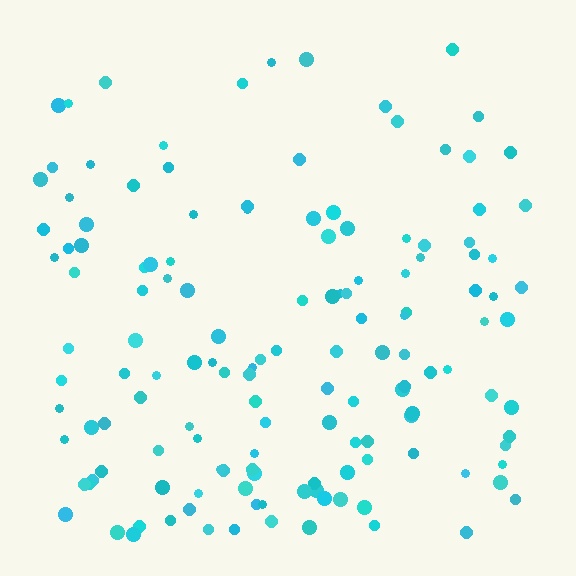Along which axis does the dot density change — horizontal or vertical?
Vertical.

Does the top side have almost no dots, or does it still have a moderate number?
Still a moderate number, just noticeably fewer than the bottom.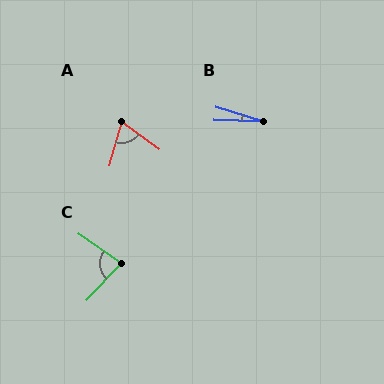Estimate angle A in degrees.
Approximately 69 degrees.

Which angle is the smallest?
B, at approximately 16 degrees.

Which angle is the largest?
C, at approximately 81 degrees.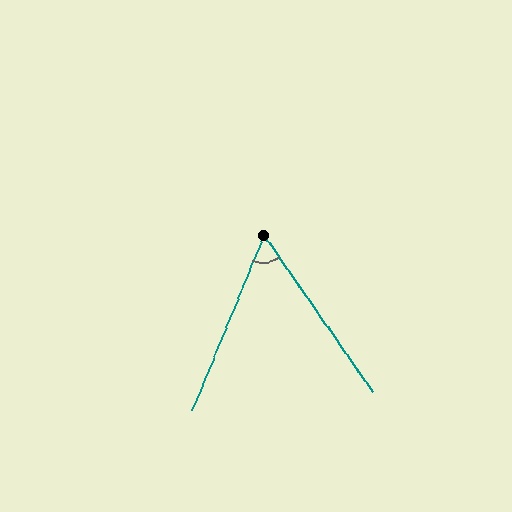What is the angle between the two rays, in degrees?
Approximately 57 degrees.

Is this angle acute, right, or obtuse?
It is acute.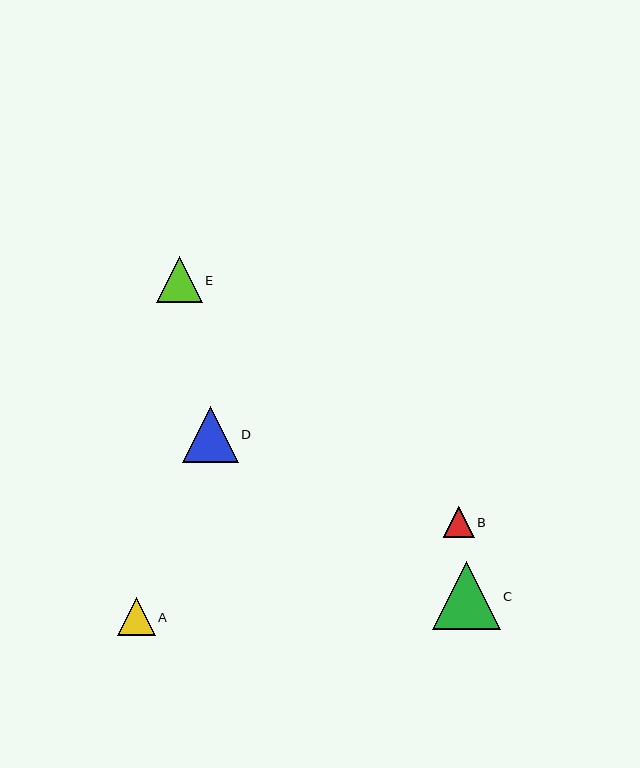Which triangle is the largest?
Triangle C is the largest with a size of approximately 67 pixels.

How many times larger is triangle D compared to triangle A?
Triangle D is approximately 1.5 times the size of triangle A.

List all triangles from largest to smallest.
From largest to smallest: C, D, E, A, B.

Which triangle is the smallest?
Triangle B is the smallest with a size of approximately 31 pixels.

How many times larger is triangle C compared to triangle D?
Triangle C is approximately 1.2 times the size of triangle D.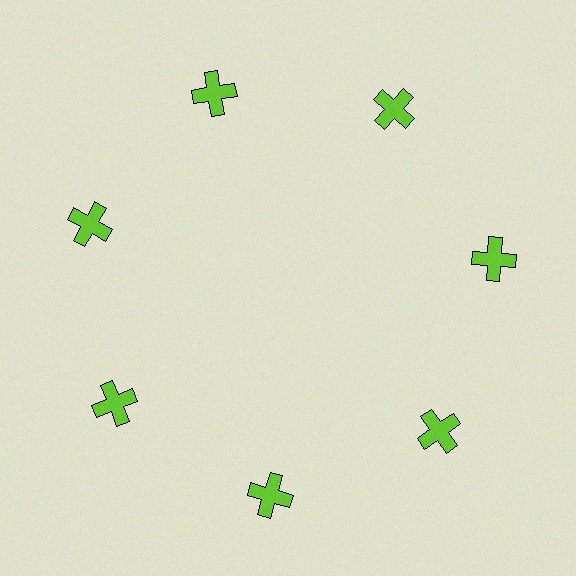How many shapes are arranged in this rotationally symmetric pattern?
There are 7 shapes, arranged in 7 groups of 1.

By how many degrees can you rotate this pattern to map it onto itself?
The pattern maps onto itself every 51 degrees of rotation.